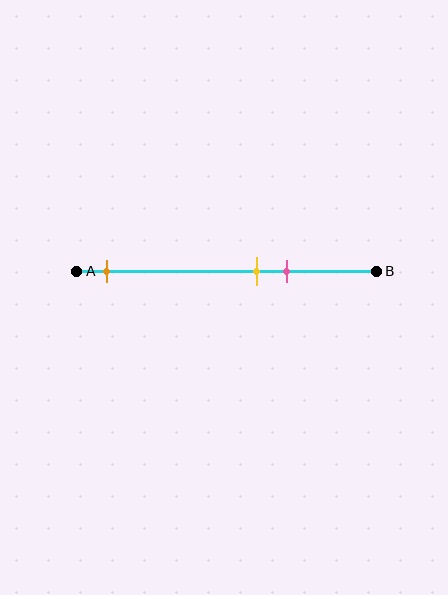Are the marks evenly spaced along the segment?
No, the marks are not evenly spaced.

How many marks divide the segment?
There are 3 marks dividing the segment.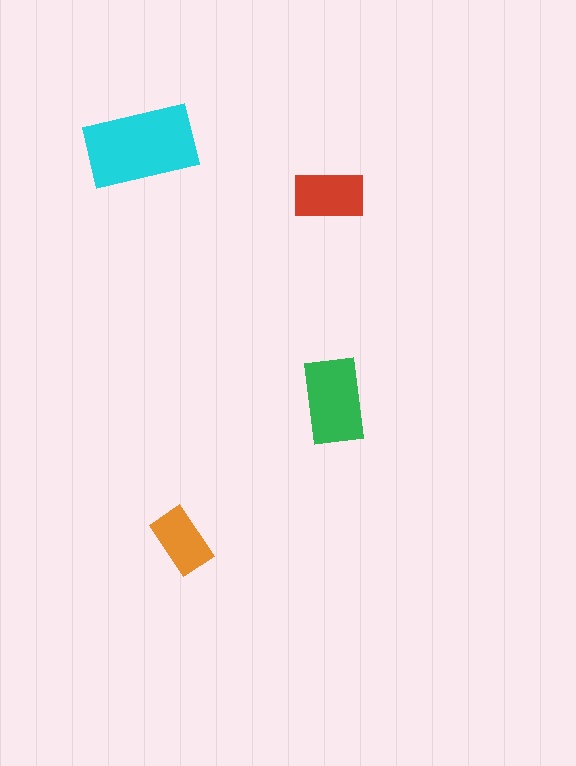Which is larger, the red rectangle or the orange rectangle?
The red one.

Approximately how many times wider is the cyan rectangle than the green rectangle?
About 1.5 times wider.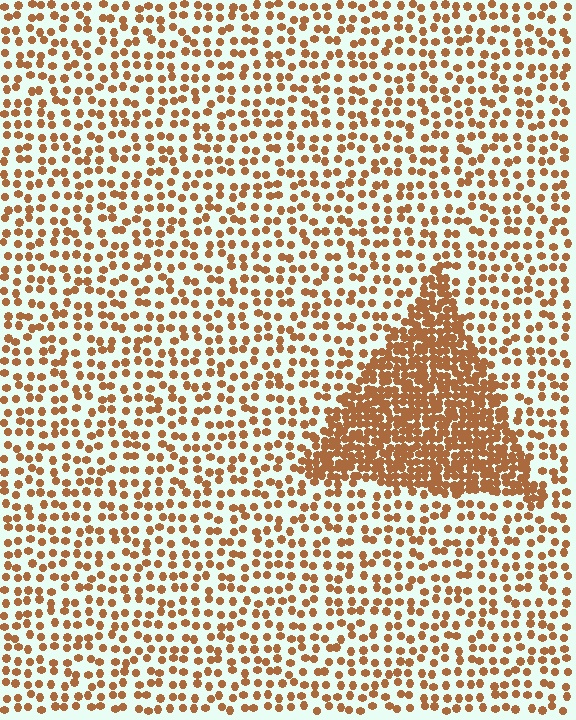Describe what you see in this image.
The image contains small brown elements arranged at two different densities. A triangle-shaped region is visible where the elements are more densely packed than the surrounding area.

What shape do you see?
I see a triangle.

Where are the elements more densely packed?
The elements are more densely packed inside the triangle boundary.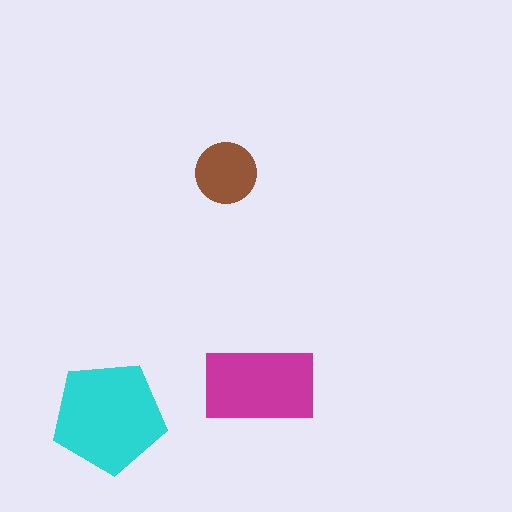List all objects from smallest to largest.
The brown circle, the magenta rectangle, the cyan pentagon.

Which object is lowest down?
The cyan pentagon is bottommost.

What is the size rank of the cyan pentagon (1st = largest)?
1st.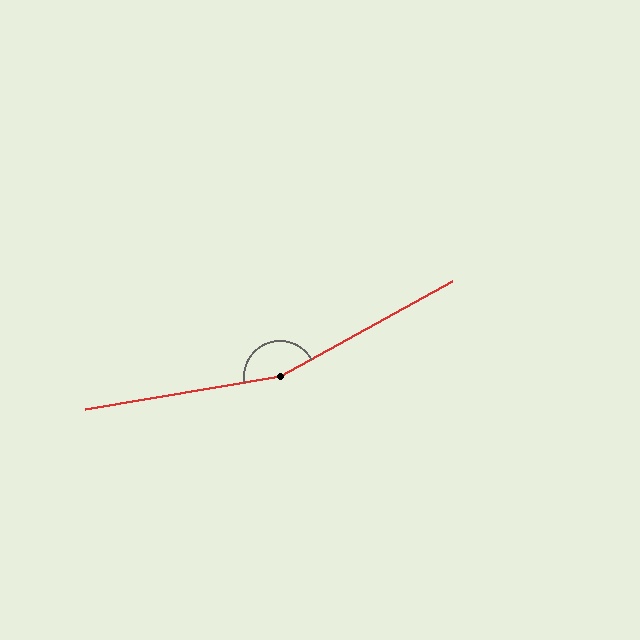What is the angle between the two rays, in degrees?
Approximately 160 degrees.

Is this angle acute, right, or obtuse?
It is obtuse.